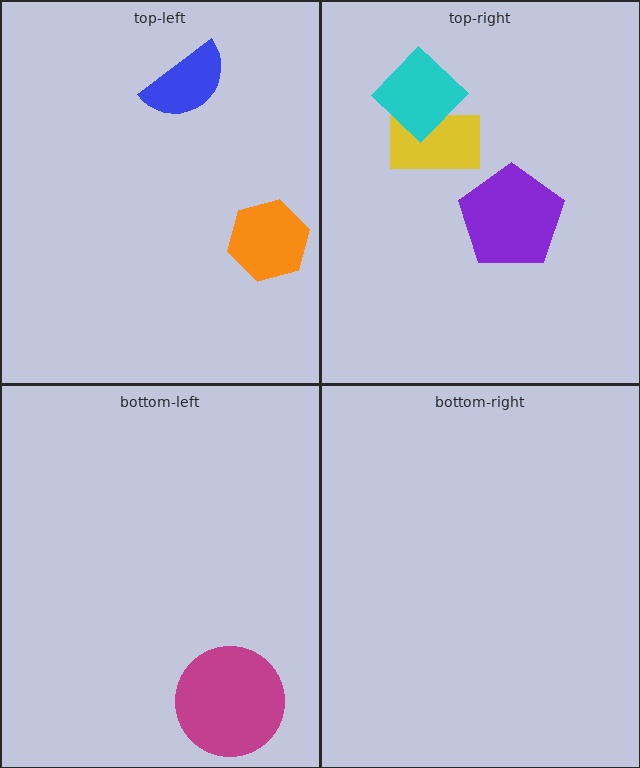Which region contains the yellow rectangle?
The top-right region.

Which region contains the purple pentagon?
The top-right region.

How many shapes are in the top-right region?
3.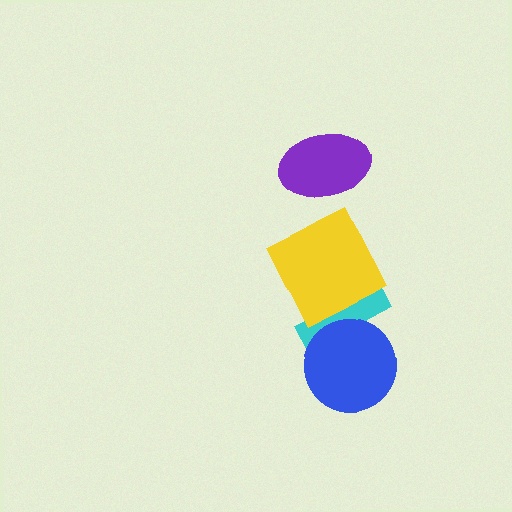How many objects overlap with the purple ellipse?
0 objects overlap with the purple ellipse.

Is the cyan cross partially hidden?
Yes, it is partially covered by another shape.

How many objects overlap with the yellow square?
1 object overlaps with the yellow square.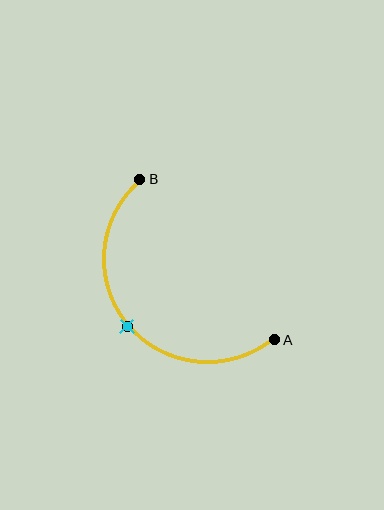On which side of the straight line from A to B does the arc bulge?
The arc bulges below and to the left of the straight line connecting A and B.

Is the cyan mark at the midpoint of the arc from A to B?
Yes. The cyan mark lies on the arc at equal arc-length from both A and B — it is the arc midpoint.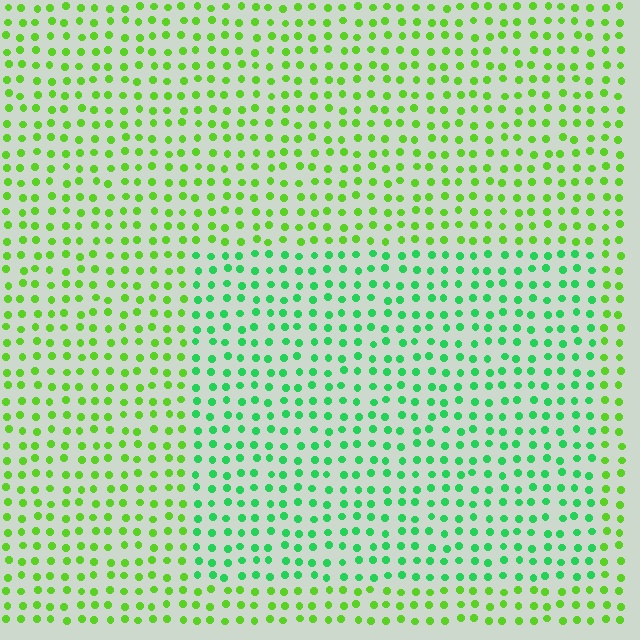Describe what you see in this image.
The image is filled with small lime elements in a uniform arrangement. A rectangle-shaped region is visible where the elements are tinted to a slightly different hue, forming a subtle color boundary.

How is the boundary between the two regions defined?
The boundary is defined purely by a slight shift in hue (about 36 degrees). Spacing, size, and orientation are identical on both sides.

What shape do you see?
I see a rectangle.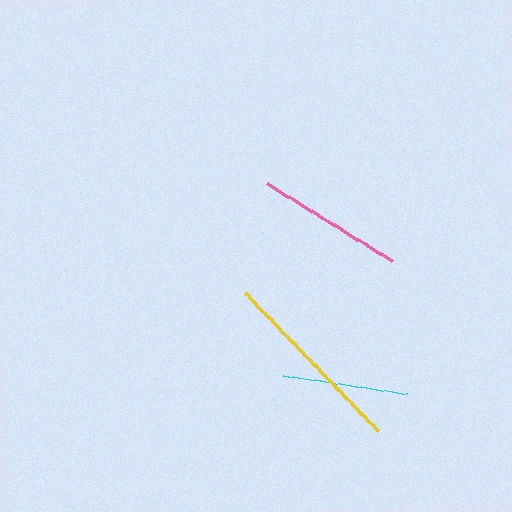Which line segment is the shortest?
The cyan line is the shortest at approximately 125 pixels.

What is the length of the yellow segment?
The yellow segment is approximately 192 pixels long.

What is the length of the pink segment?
The pink segment is approximately 147 pixels long.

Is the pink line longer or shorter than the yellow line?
The yellow line is longer than the pink line.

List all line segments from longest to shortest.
From longest to shortest: yellow, pink, cyan.